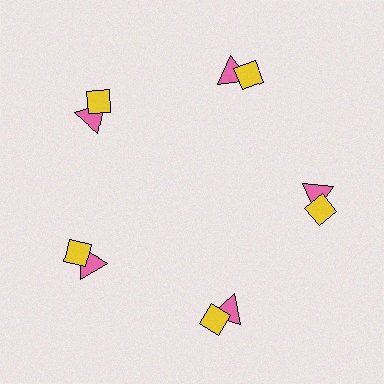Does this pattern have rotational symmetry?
Yes, this pattern has 5-fold rotational symmetry. It looks the same after rotating 72 degrees around the center.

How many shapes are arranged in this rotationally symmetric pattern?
There are 10 shapes, arranged in 5 groups of 2.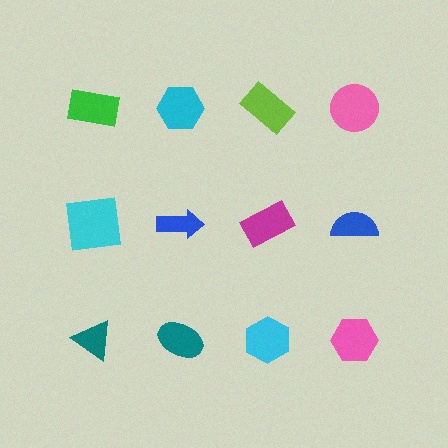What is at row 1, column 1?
A green rectangle.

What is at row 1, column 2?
A cyan hexagon.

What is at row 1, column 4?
A pink circle.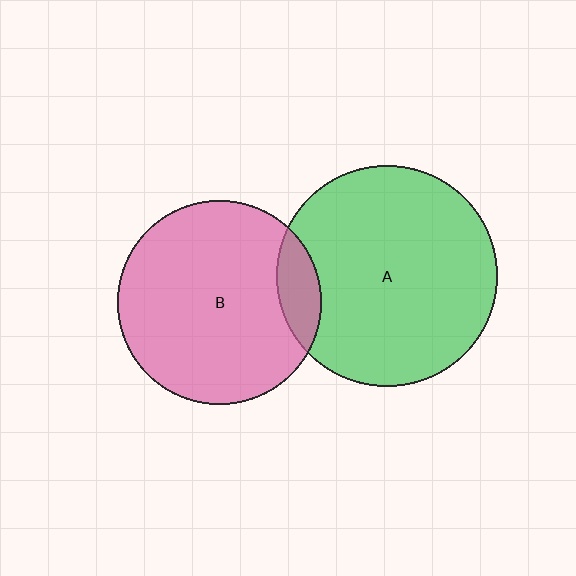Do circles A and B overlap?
Yes.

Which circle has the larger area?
Circle A (green).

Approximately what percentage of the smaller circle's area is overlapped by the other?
Approximately 10%.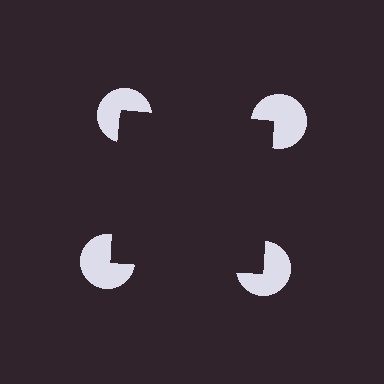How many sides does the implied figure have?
4 sides.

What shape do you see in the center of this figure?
An illusory square — its edges are inferred from the aligned wedge cuts in the pac-man discs, not physically drawn.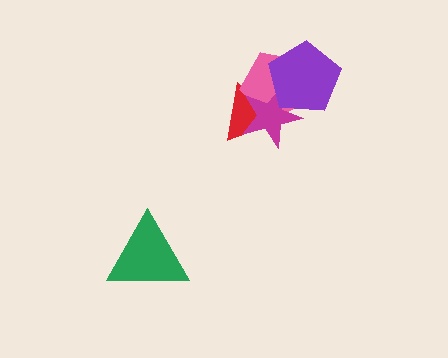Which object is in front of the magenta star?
The purple pentagon is in front of the magenta star.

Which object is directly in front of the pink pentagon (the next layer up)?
The magenta star is directly in front of the pink pentagon.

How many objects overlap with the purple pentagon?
2 objects overlap with the purple pentagon.